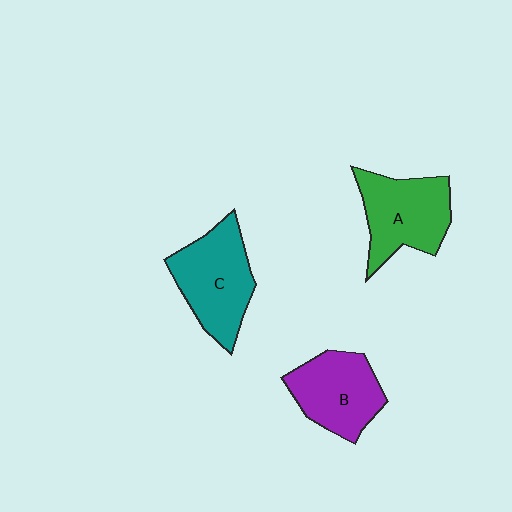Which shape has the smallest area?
Shape B (purple).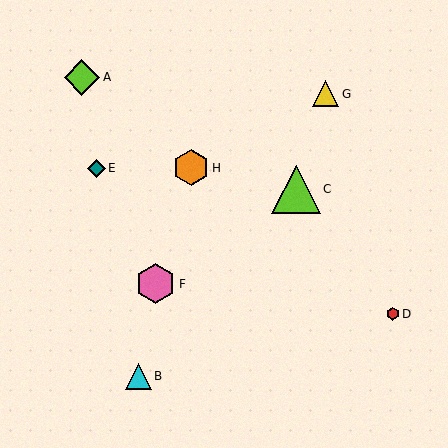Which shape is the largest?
The lime triangle (labeled C) is the largest.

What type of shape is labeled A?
Shape A is a lime diamond.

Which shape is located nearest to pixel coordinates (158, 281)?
The pink hexagon (labeled F) at (156, 284) is nearest to that location.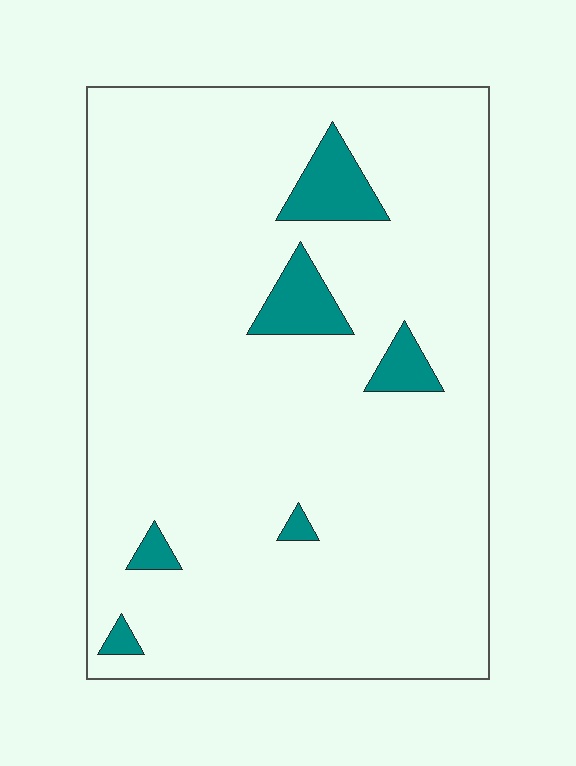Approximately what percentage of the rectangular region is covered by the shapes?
Approximately 5%.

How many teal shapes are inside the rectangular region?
6.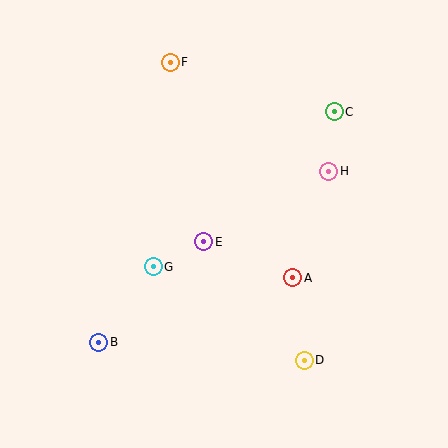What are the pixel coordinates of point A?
Point A is at (293, 278).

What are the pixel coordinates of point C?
Point C is at (334, 112).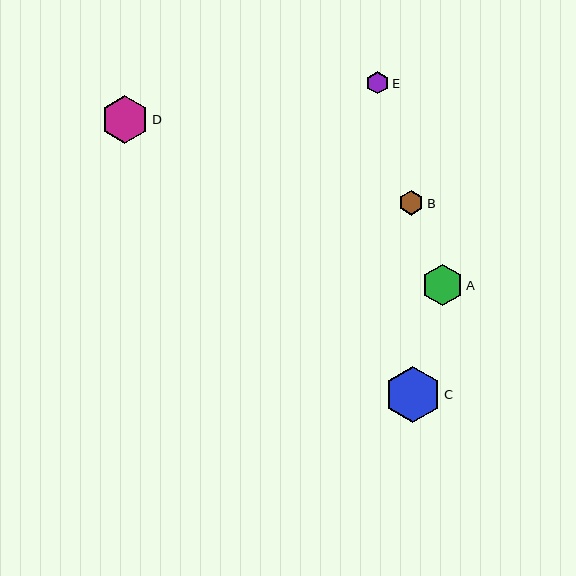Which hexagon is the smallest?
Hexagon E is the smallest with a size of approximately 22 pixels.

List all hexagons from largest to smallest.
From largest to smallest: C, D, A, B, E.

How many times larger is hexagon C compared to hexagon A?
Hexagon C is approximately 1.3 times the size of hexagon A.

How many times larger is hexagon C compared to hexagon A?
Hexagon C is approximately 1.3 times the size of hexagon A.